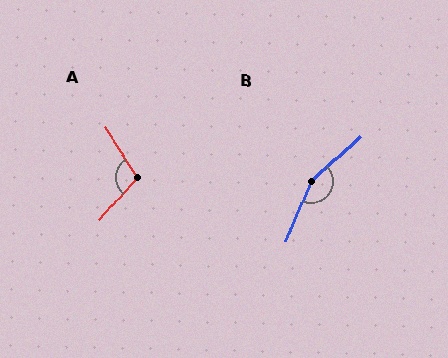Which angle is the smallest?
A, at approximately 107 degrees.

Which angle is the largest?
B, at approximately 155 degrees.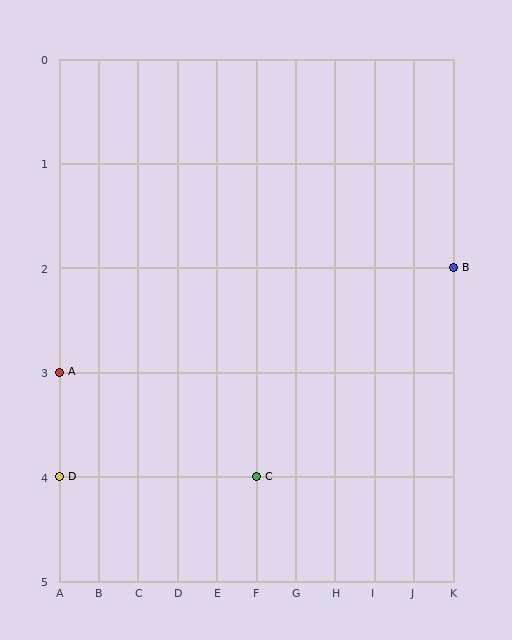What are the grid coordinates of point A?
Point A is at grid coordinates (A, 3).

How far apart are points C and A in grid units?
Points C and A are 5 columns and 1 row apart (about 5.1 grid units diagonally).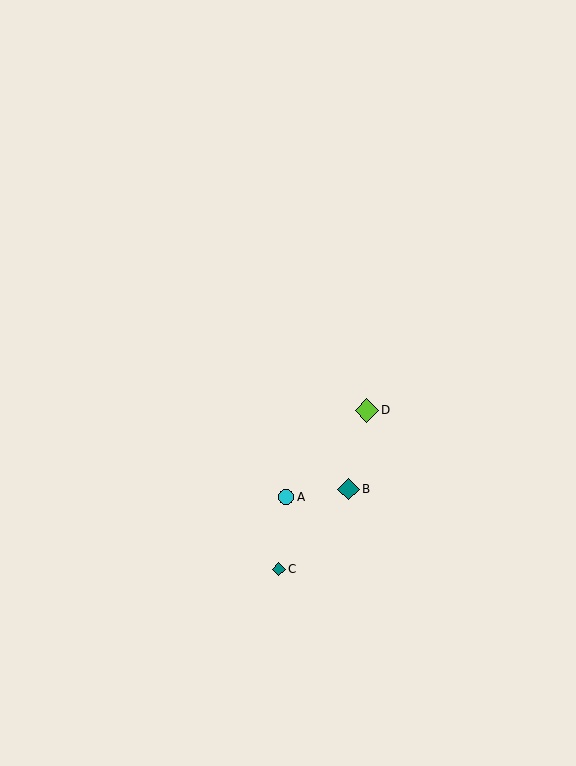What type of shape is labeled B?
Shape B is a teal diamond.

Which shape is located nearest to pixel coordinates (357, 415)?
The lime diamond (labeled D) at (367, 410) is nearest to that location.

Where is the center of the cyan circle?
The center of the cyan circle is at (286, 497).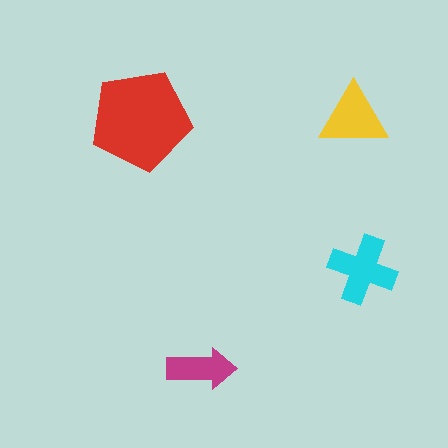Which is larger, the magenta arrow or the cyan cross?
The cyan cross.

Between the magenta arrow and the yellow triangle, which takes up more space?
The yellow triangle.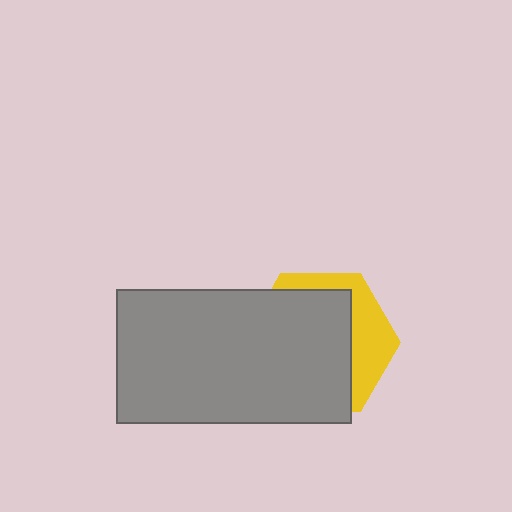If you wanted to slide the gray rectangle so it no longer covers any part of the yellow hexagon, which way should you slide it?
Slide it toward the lower-left — that is the most direct way to separate the two shapes.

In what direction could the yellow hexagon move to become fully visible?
The yellow hexagon could move toward the upper-right. That would shift it out from behind the gray rectangle entirely.